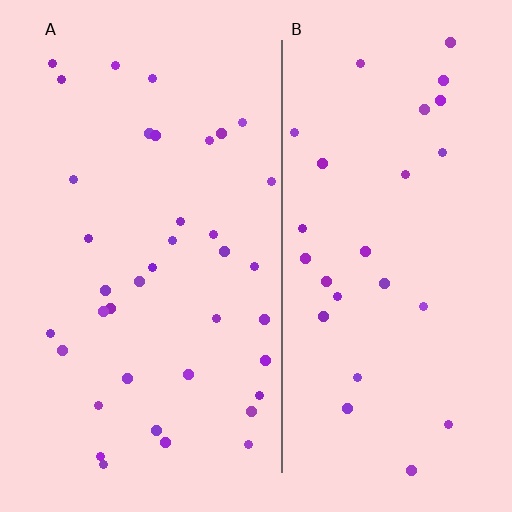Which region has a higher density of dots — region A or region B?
A (the left).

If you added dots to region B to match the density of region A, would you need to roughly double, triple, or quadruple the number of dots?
Approximately double.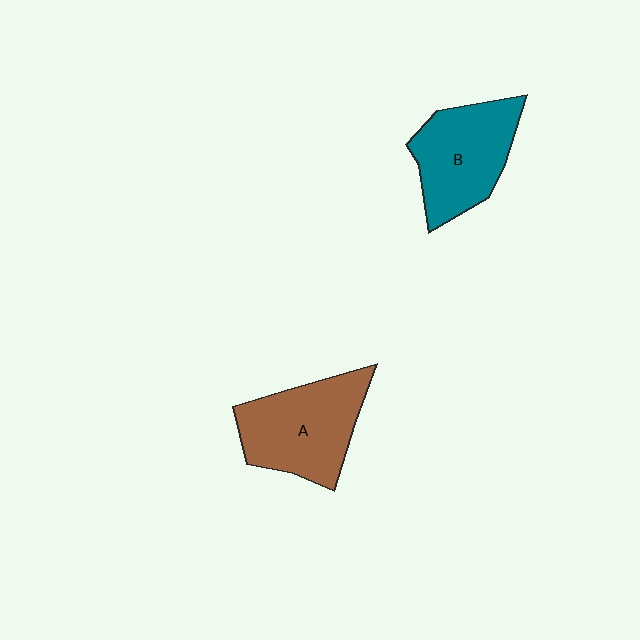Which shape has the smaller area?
Shape B (teal).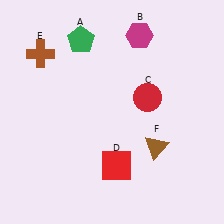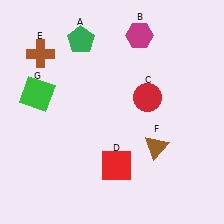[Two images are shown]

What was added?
A green square (G) was added in Image 2.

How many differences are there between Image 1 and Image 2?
There is 1 difference between the two images.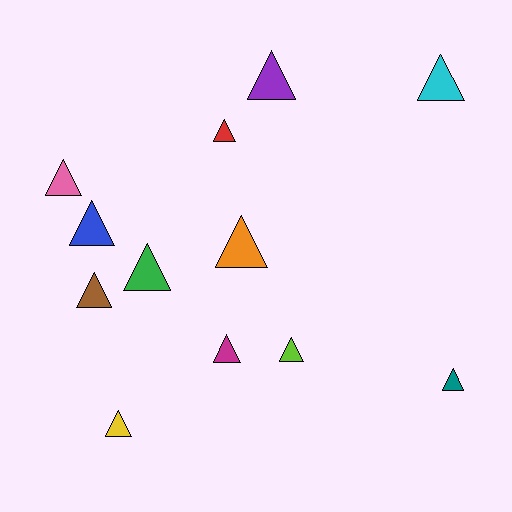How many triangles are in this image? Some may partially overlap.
There are 12 triangles.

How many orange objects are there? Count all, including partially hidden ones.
There is 1 orange object.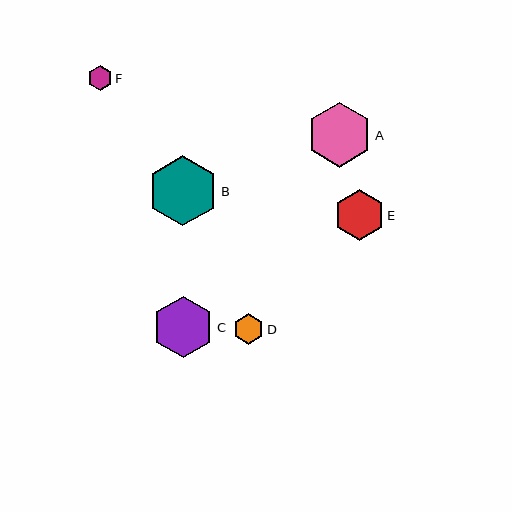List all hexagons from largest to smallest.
From largest to smallest: B, A, C, E, D, F.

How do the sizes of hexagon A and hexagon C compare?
Hexagon A and hexagon C are approximately the same size.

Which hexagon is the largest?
Hexagon B is the largest with a size of approximately 70 pixels.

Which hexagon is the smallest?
Hexagon F is the smallest with a size of approximately 24 pixels.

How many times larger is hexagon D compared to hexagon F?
Hexagon D is approximately 1.2 times the size of hexagon F.